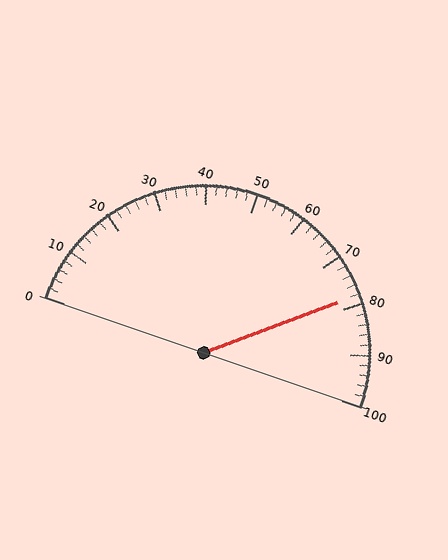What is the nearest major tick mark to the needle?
The nearest major tick mark is 80.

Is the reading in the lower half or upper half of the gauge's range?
The reading is in the upper half of the range (0 to 100).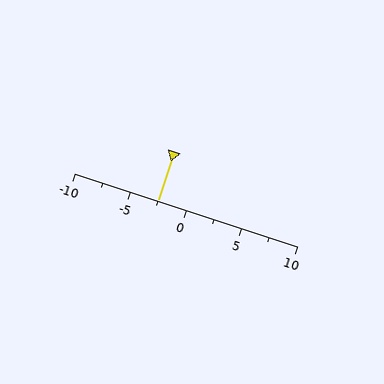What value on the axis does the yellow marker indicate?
The marker indicates approximately -2.5.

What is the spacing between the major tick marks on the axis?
The major ticks are spaced 5 apart.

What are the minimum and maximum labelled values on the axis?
The axis runs from -10 to 10.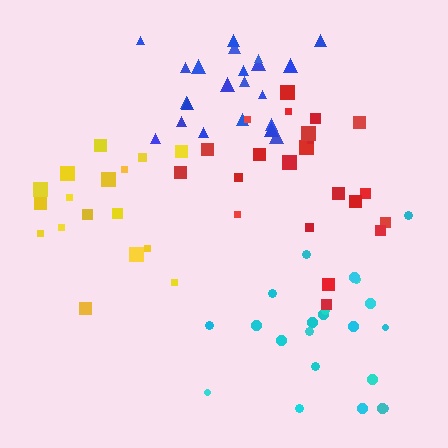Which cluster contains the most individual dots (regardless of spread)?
Blue (22).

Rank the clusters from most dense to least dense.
blue, cyan, yellow, red.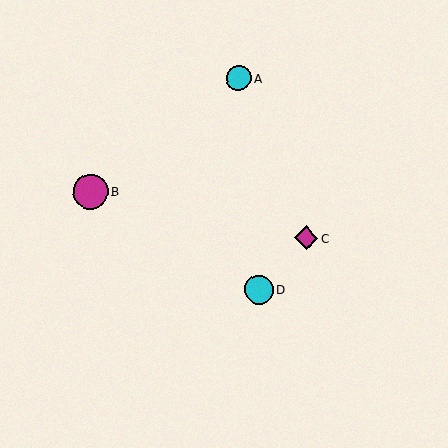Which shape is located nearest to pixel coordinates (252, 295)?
The cyan circle (labeled D) at (259, 290) is nearest to that location.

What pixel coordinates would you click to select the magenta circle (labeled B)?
Click at (90, 191) to select the magenta circle B.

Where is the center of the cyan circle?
The center of the cyan circle is at (238, 78).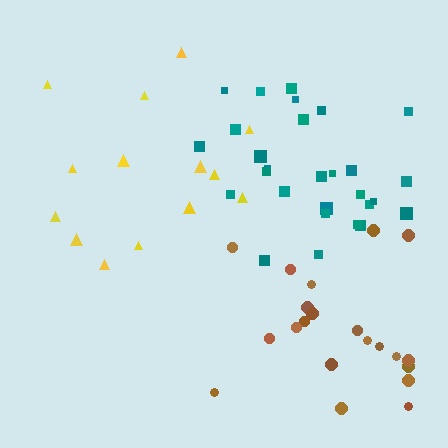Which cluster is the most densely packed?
Teal.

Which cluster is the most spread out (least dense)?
Yellow.